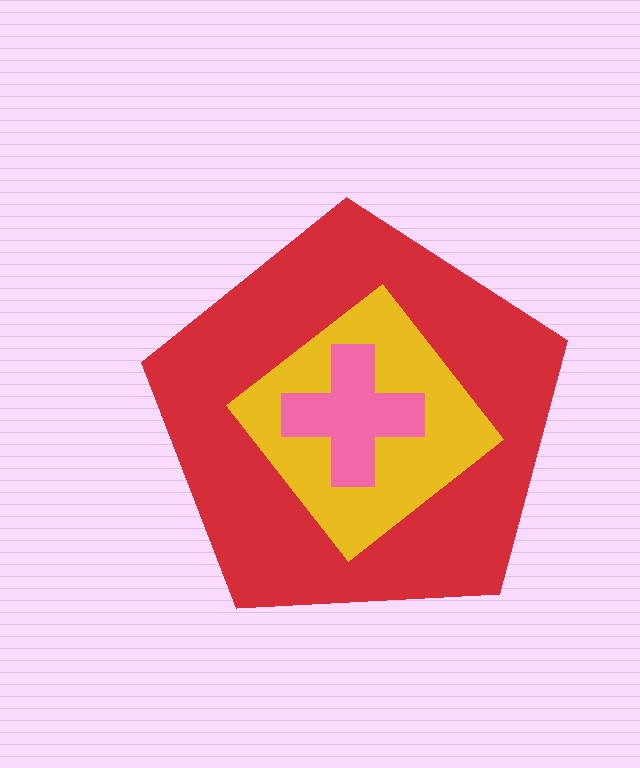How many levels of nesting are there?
3.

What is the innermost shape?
The pink cross.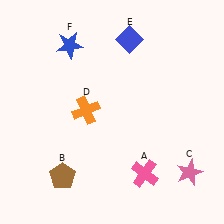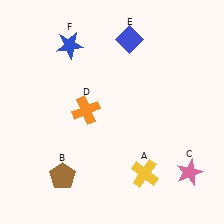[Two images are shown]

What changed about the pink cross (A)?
In Image 1, A is pink. In Image 2, it changed to yellow.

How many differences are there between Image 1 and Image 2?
There is 1 difference between the two images.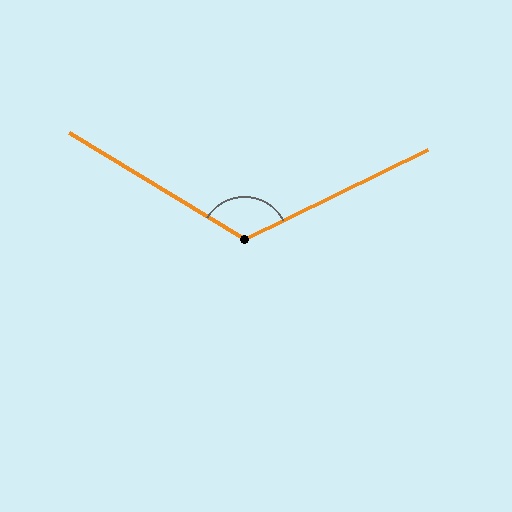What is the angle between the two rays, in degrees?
Approximately 122 degrees.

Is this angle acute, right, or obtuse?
It is obtuse.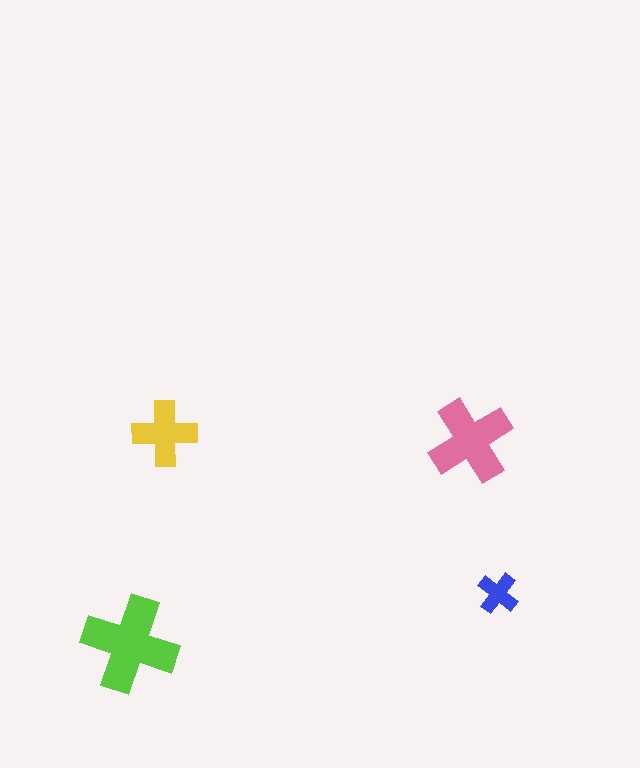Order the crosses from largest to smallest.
the lime one, the pink one, the yellow one, the blue one.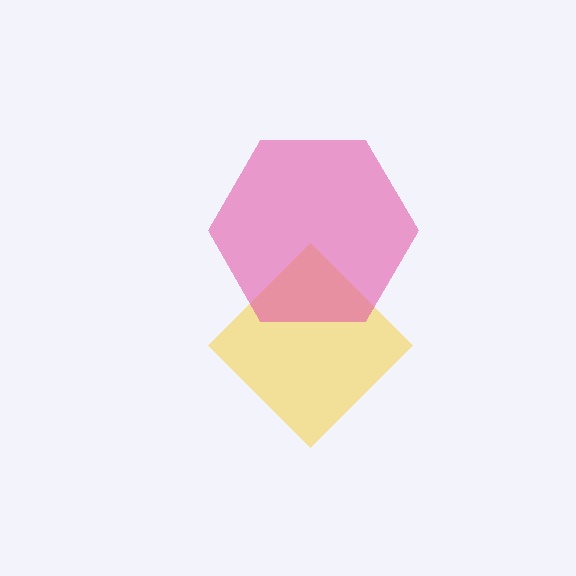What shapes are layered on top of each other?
The layered shapes are: a yellow diamond, a pink hexagon.